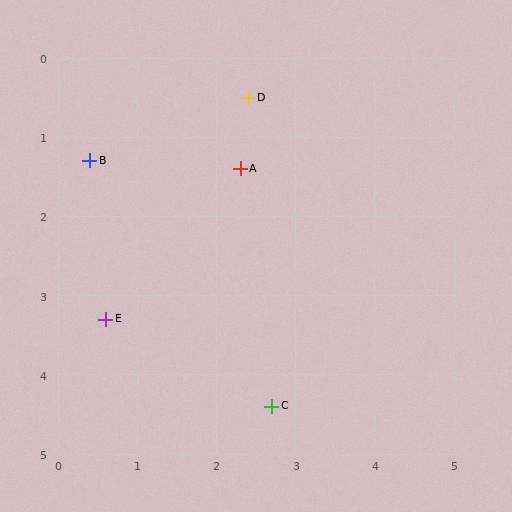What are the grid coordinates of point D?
Point D is at approximately (2.4, 0.5).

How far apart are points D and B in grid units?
Points D and B are about 2.2 grid units apart.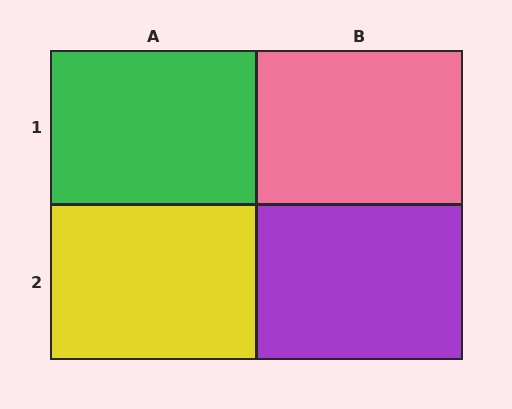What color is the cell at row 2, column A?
Yellow.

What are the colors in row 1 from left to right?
Green, pink.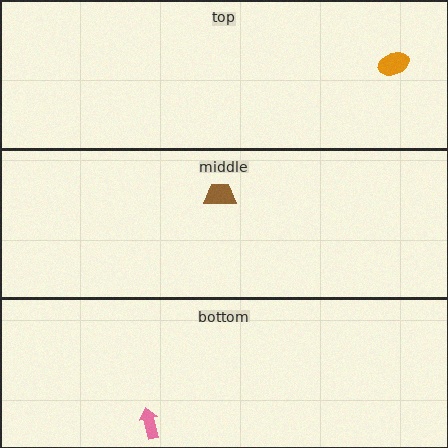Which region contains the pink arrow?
The bottom region.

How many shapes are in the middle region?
1.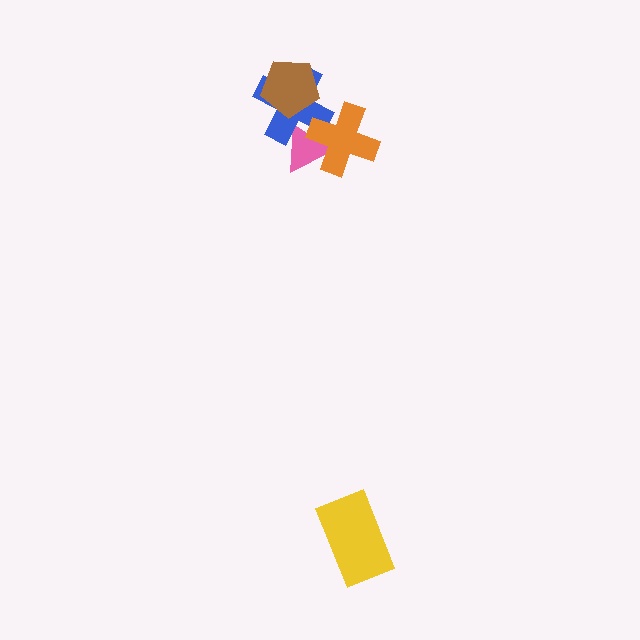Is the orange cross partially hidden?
No, no other shape covers it.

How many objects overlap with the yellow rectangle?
0 objects overlap with the yellow rectangle.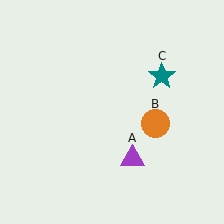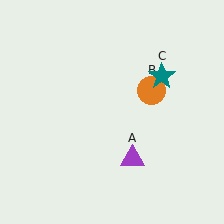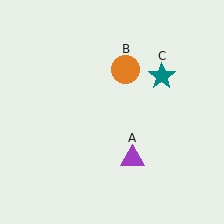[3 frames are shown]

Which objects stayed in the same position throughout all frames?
Purple triangle (object A) and teal star (object C) remained stationary.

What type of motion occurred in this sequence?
The orange circle (object B) rotated counterclockwise around the center of the scene.